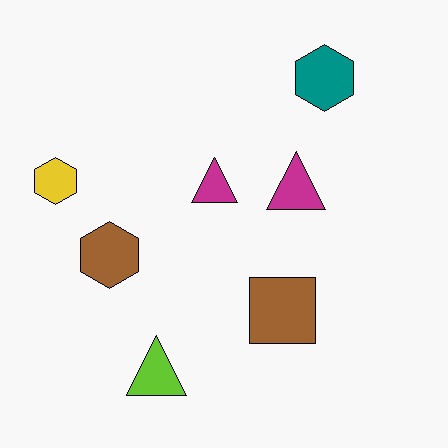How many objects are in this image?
There are 7 objects.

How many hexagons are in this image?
There are 3 hexagons.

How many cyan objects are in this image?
There are no cyan objects.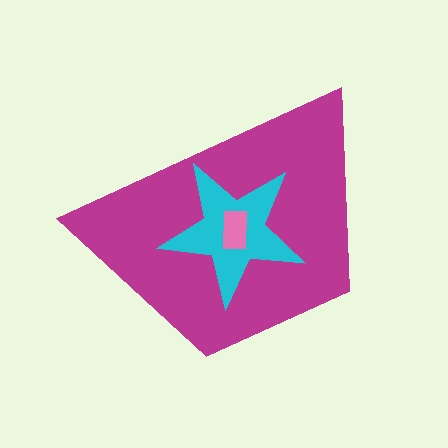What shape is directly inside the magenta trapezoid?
The cyan star.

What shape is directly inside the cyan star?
The pink rectangle.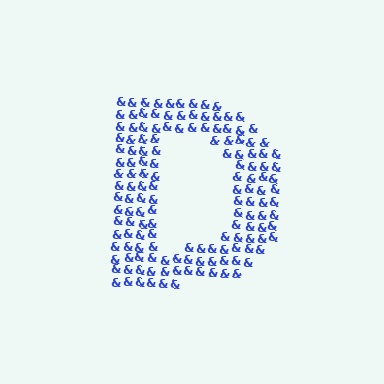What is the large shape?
The large shape is the letter D.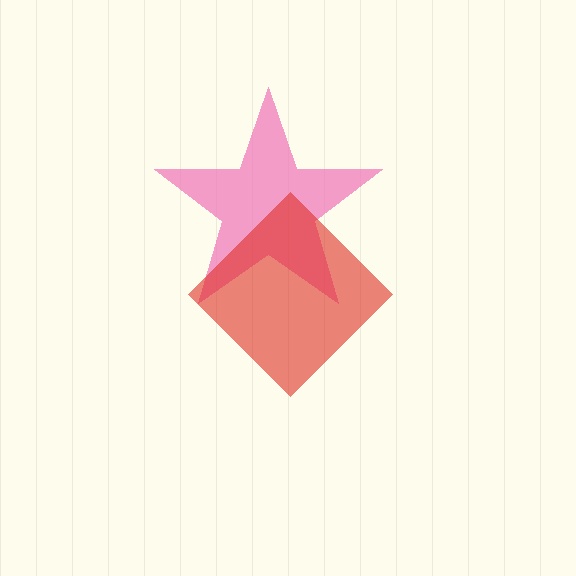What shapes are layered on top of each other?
The layered shapes are: a pink star, a red diamond.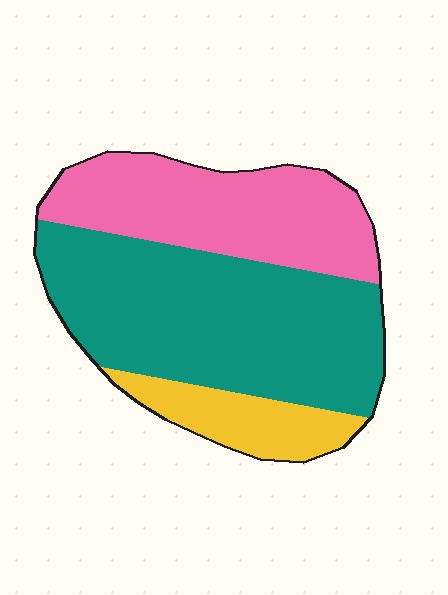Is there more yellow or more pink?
Pink.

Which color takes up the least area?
Yellow, at roughly 15%.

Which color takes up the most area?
Teal, at roughly 55%.